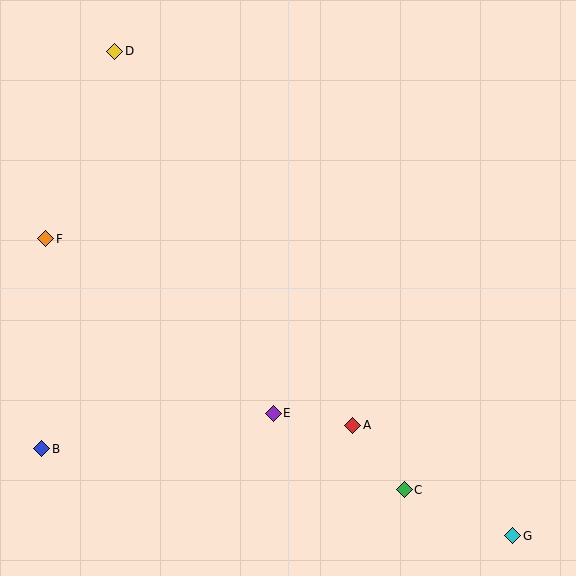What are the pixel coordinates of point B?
Point B is at (42, 449).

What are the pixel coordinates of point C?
Point C is at (404, 490).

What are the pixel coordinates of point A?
Point A is at (353, 425).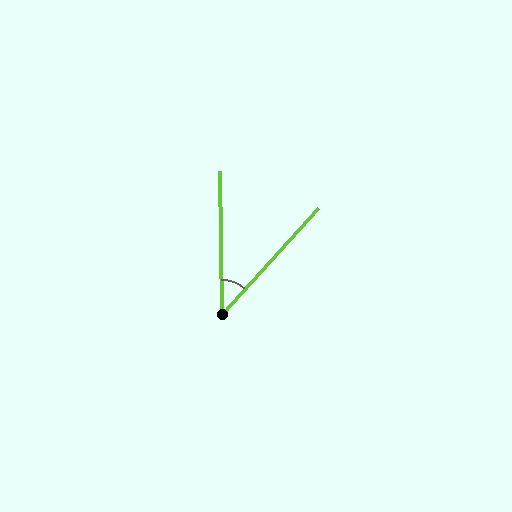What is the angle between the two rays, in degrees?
Approximately 43 degrees.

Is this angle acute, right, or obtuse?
It is acute.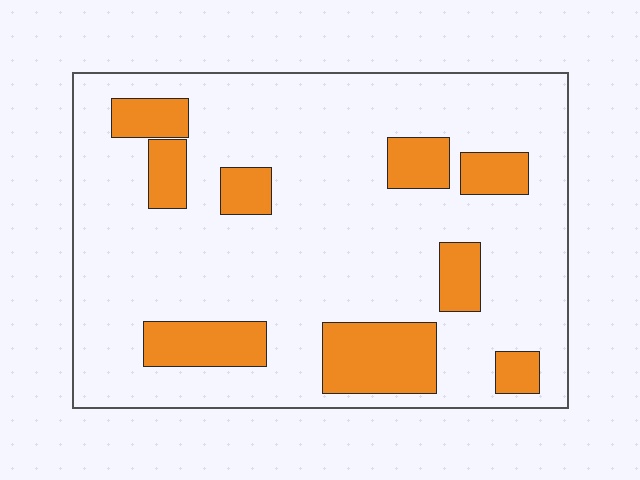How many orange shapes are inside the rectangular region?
9.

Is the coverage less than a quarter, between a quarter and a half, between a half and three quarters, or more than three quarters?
Less than a quarter.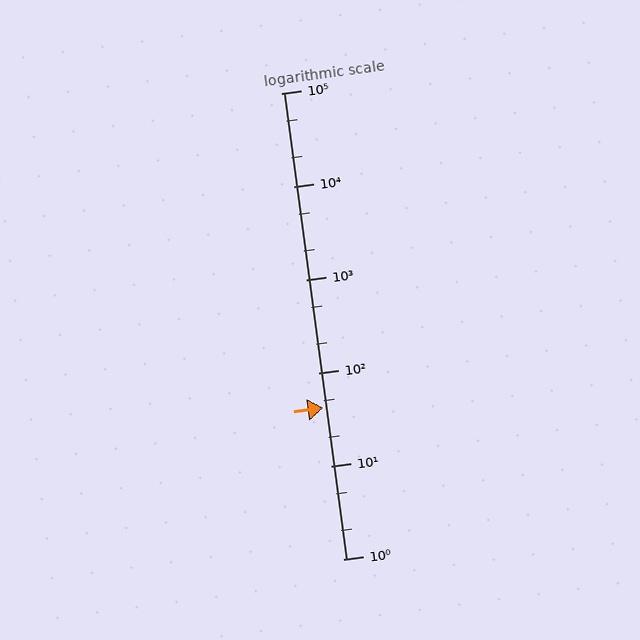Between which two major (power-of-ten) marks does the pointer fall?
The pointer is between 10 and 100.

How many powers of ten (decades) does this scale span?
The scale spans 5 decades, from 1 to 100000.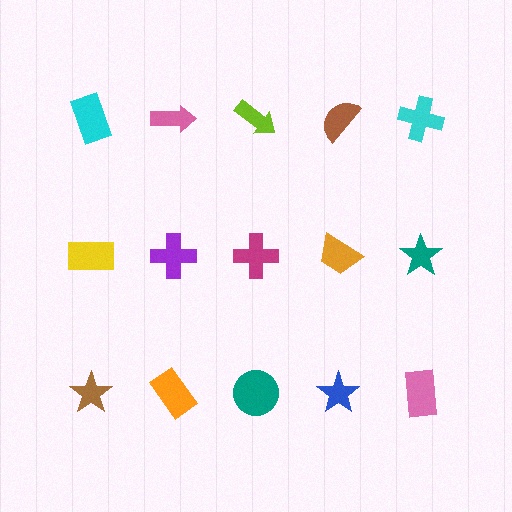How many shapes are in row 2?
5 shapes.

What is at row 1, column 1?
A cyan rectangle.